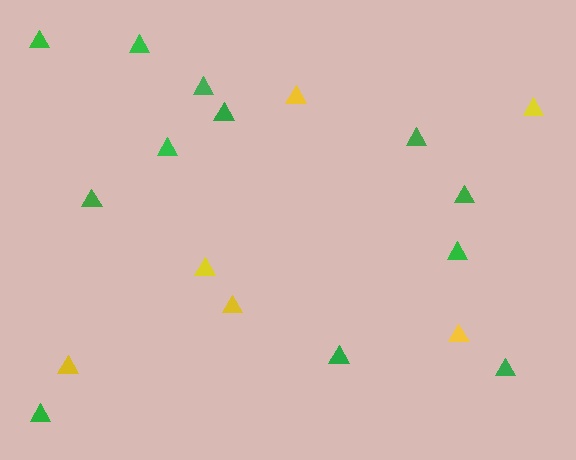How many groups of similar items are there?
There are 2 groups: one group of green triangles (12) and one group of yellow triangles (6).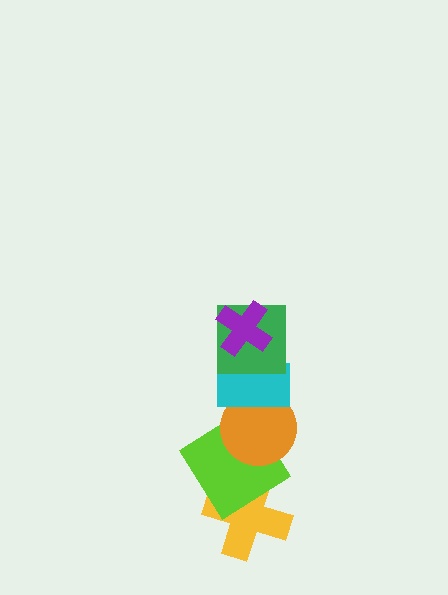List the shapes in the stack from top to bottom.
From top to bottom: the purple cross, the green square, the cyan rectangle, the orange circle, the lime diamond, the yellow cross.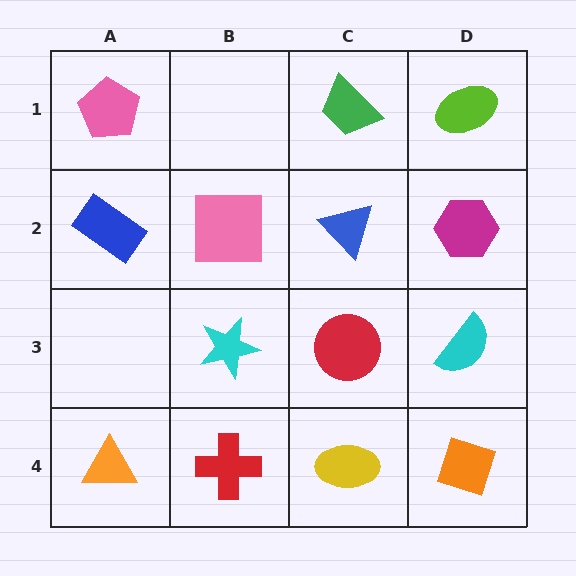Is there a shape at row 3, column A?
No, that cell is empty.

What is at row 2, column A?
A blue rectangle.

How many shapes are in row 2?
4 shapes.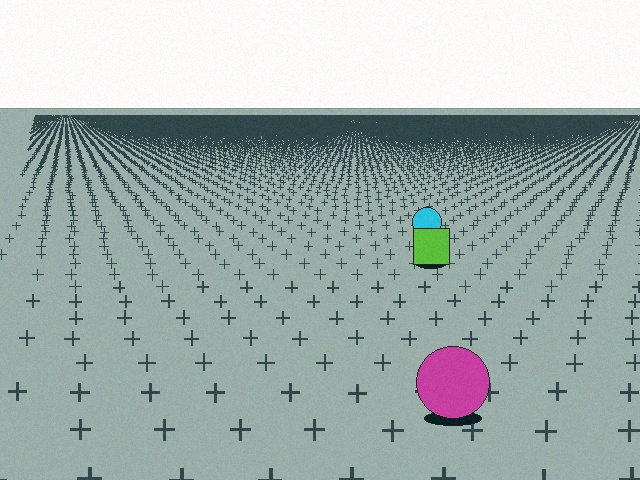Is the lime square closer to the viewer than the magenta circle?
No. The magenta circle is closer — you can tell from the texture gradient: the ground texture is coarser near it.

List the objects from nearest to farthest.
From nearest to farthest: the magenta circle, the lime square, the cyan circle.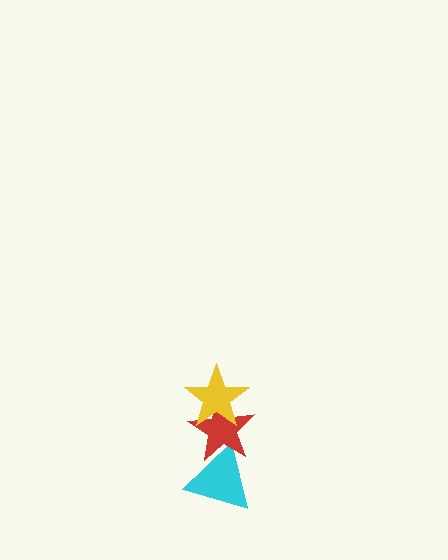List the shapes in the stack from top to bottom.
From top to bottom: the yellow star, the red star, the cyan triangle.